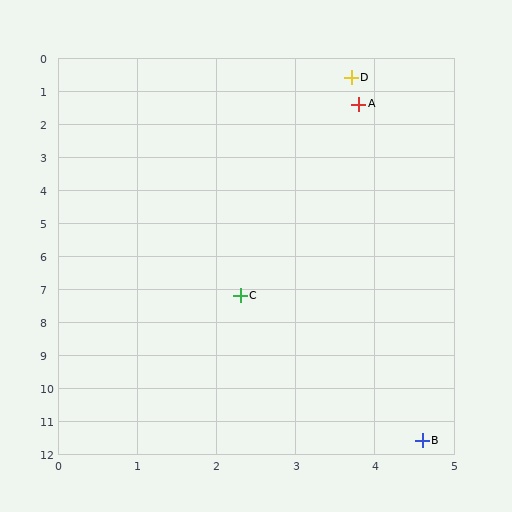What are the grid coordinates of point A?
Point A is at approximately (3.8, 1.4).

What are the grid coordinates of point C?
Point C is at approximately (2.3, 7.2).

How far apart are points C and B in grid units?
Points C and B are about 5.0 grid units apart.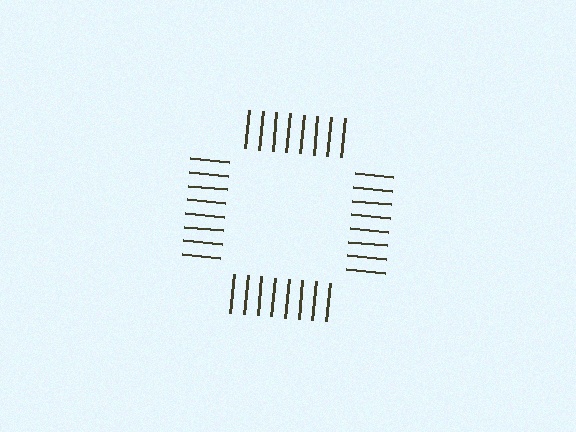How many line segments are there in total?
32 — 8 along each of the 4 edges.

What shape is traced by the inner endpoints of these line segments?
An illusory square — the line segments terminate on its edges but no continuous stroke is drawn.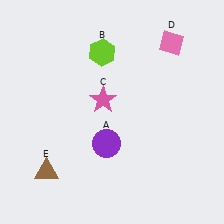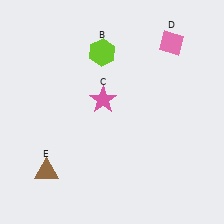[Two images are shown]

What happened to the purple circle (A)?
The purple circle (A) was removed in Image 2. It was in the bottom-left area of Image 1.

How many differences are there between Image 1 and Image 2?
There is 1 difference between the two images.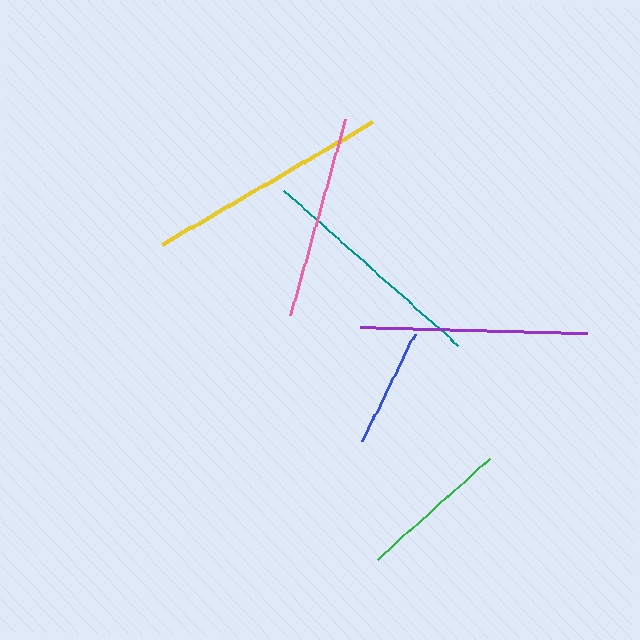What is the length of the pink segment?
The pink segment is approximately 204 pixels long.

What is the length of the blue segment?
The blue segment is approximately 120 pixels long.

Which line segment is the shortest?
The blue line is the shortest at approximately 120 pixels.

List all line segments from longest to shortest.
From longest to shortest: yellow, teal, purple, pink, green, blue.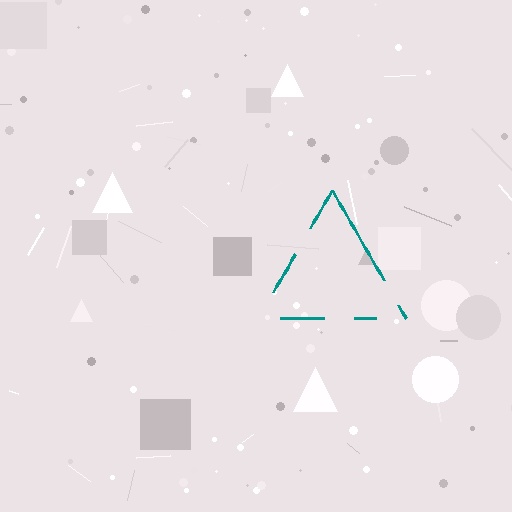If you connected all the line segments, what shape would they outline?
They would outline a triangle.